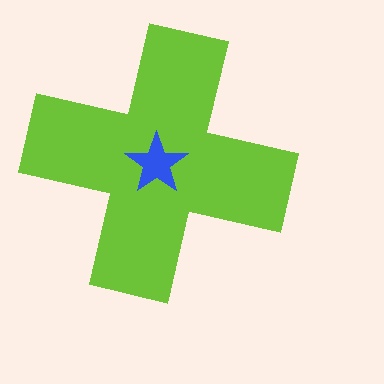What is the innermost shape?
The blue star.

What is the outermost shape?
The lime cross.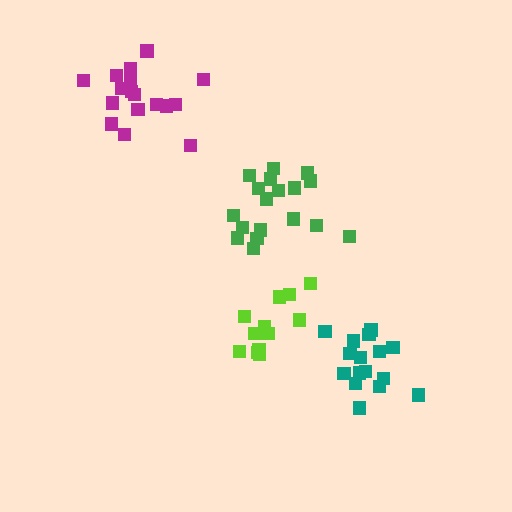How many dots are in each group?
Group 1: 12 dots, Group 2: 18 dots, Group 3: 16 dots, Group 4: 17 dots (63 total).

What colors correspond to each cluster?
The clusters are colored: lime, green, teal, magenta.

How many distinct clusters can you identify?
There are 4 distinct clusters.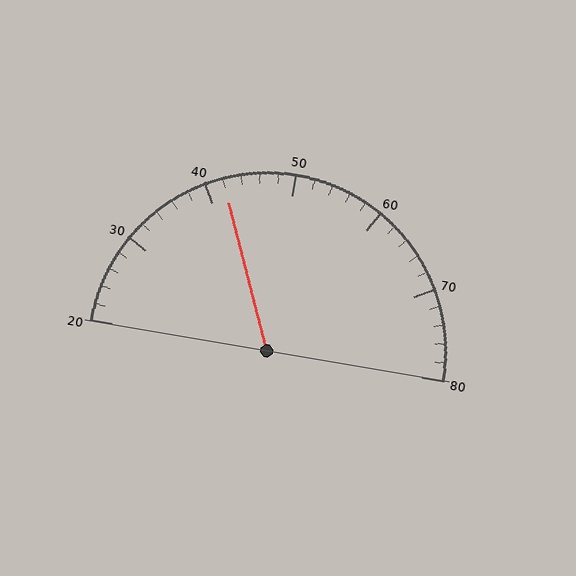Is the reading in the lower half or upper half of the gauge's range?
The reading is in the lower half of the range (20 to 80).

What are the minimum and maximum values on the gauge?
The gauge ranges from 20 to 80.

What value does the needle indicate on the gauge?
The needle indicates approximately 42.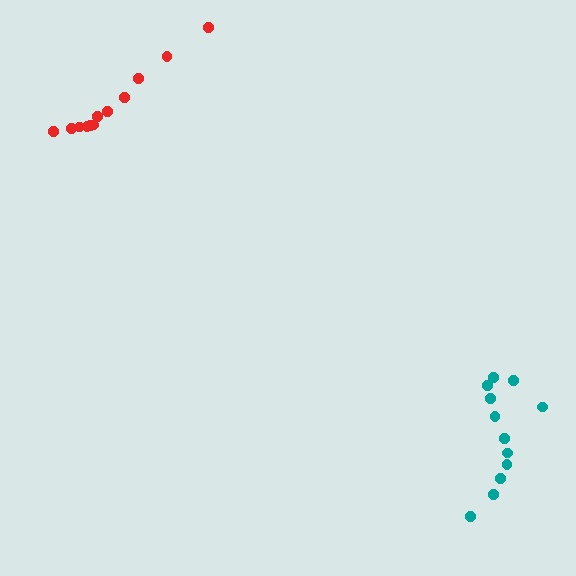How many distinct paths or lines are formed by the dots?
There are 2 distinct paths.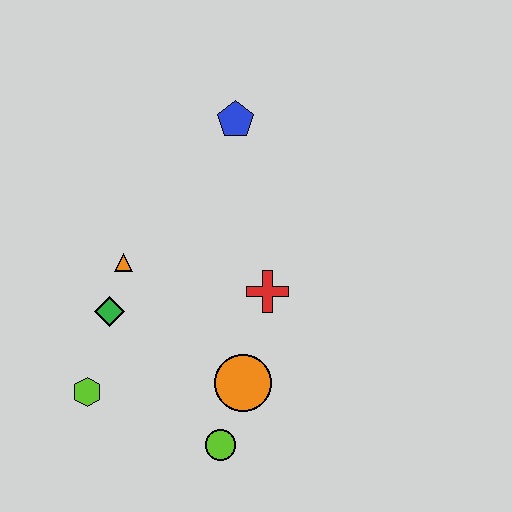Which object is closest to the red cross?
The orange circle is closest to the red cross.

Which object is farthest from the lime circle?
The blue pentagon is farthest from the lime circle.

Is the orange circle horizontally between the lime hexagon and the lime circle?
No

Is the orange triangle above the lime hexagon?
Yes